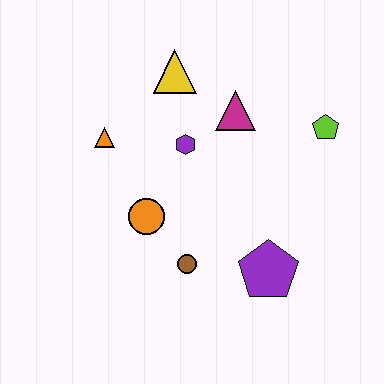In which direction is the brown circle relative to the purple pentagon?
The brown circle is to the left of the purple pentagon.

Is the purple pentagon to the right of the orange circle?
Yes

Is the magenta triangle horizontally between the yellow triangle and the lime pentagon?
Yes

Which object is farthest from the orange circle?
The lime pentagon is farthest from the orange circle.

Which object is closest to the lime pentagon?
The magenta triangle is closest to the lime pentagon.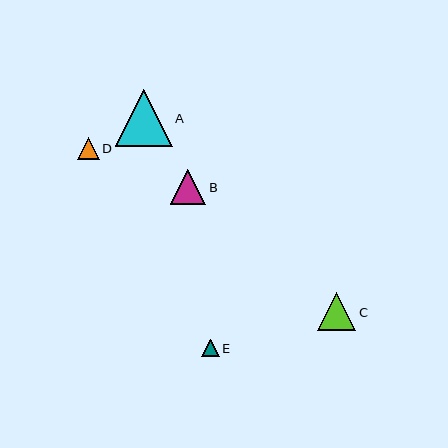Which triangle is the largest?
Triangle A is the largest with a size of approximately 57 pixels.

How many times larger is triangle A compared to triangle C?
Triangle A is approximately 1.5 times the size of triangle C.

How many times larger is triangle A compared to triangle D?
Triangle A is approximately 2.7 times the size of triangle D.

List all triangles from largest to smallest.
From largest to smallest: A, C, B, D, E.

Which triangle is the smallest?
Triangle E is the smallest with a size of approximately 17 pixels.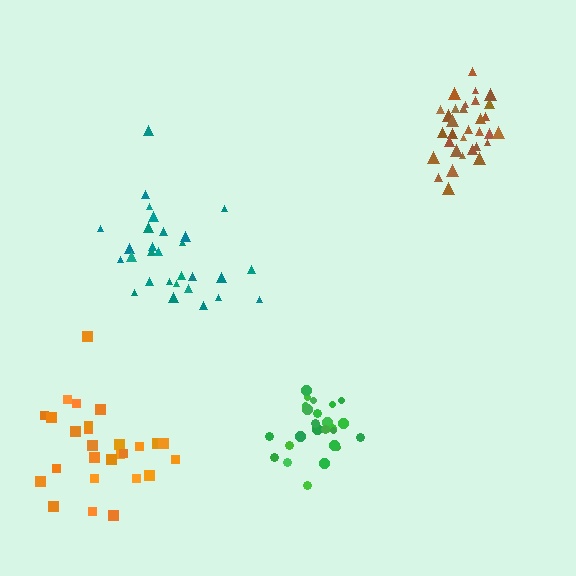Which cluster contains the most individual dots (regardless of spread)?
Brown (32).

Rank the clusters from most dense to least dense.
brown, green, teal, orange.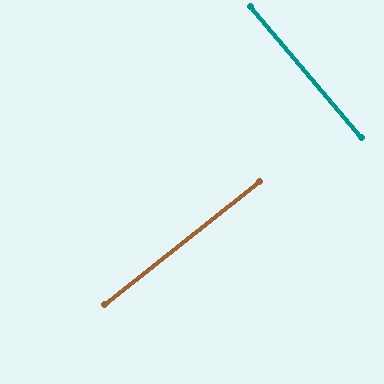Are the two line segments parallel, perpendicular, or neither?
Perpendicular — they meet at approximately 88°.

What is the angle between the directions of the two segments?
Approximately 88 degrees.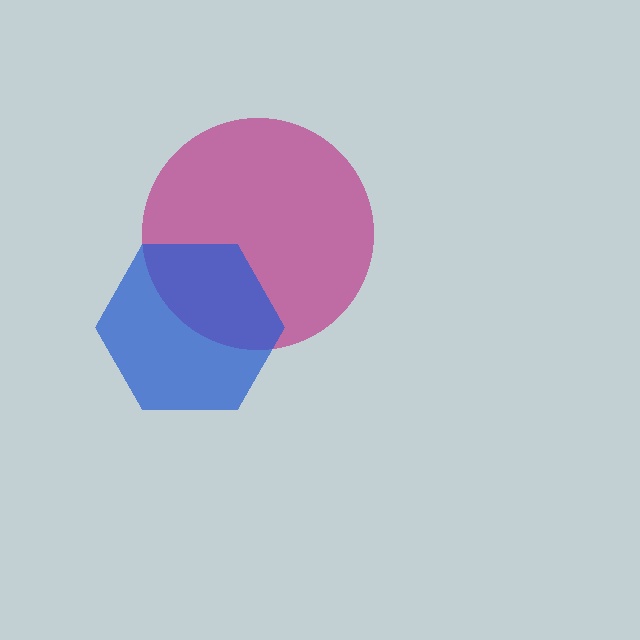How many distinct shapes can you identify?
There are 2 distinct shapes: a magenta circle, a blue hexagon.